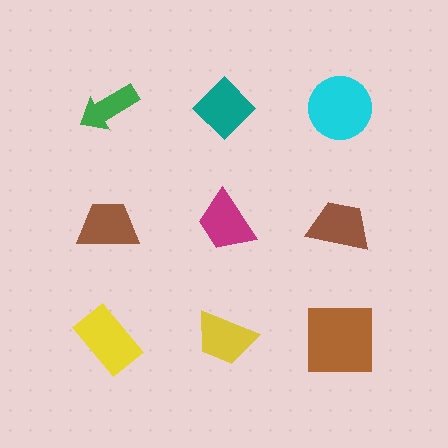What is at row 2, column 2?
A magenta trapezoid.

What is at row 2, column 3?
A brown trapezoid.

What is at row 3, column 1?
A yellow rectangle.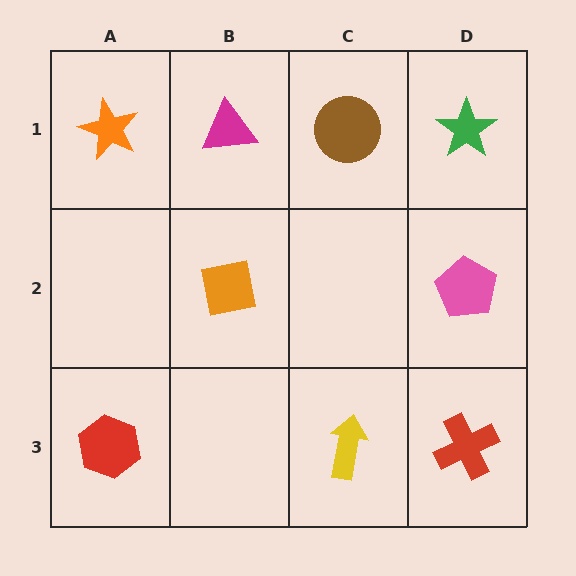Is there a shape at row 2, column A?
No, that cell is empty.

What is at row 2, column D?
A pink pentagon.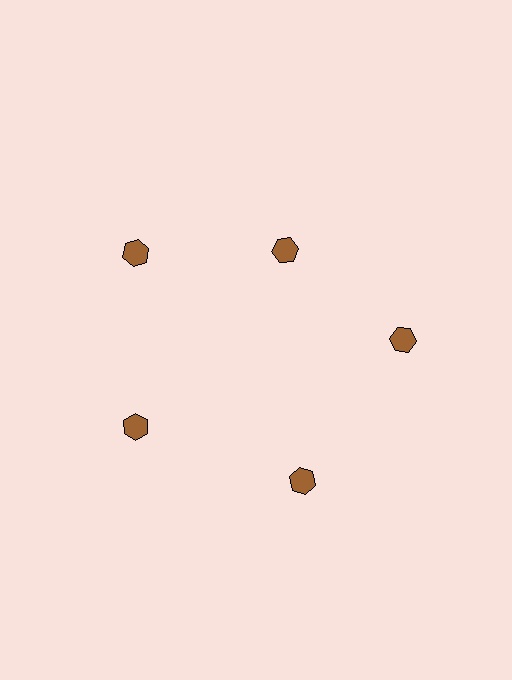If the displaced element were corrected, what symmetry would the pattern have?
It would have 5-fold rotational symmetry — the pattern would map onto itself every 72 degrees.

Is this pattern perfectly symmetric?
No. The 5 brown hexagons are arranged in a ring, but one element near the 1 o'clock position is pulled inward toward the center, breaking the 5-fold rotational symmetry.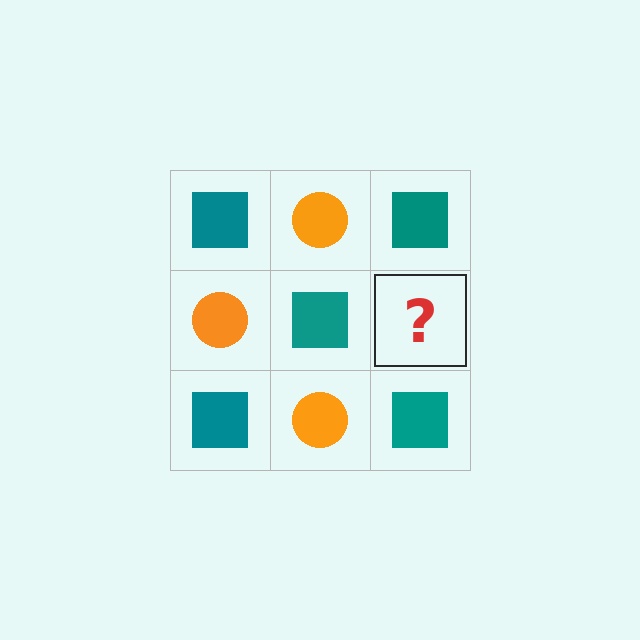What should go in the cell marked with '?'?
The missing cell should contain an orange circle.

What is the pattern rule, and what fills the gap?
The rule is that it alternates teal square and orange circle in a checkerboard pattern. The gap should be filled with an orange circle.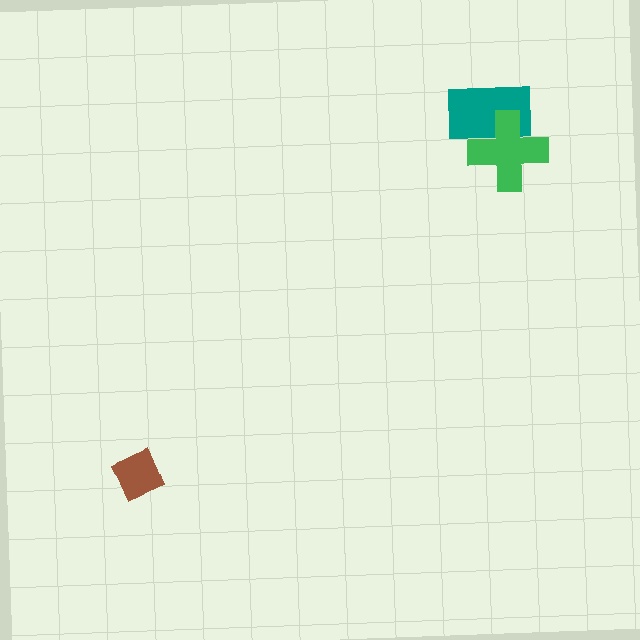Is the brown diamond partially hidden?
No, no other shape covers it.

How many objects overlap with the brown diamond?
0 objects overlap with the brown diamond.